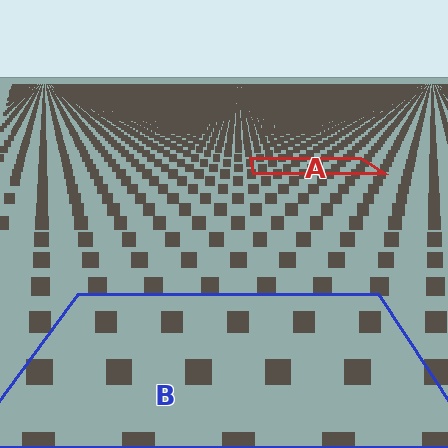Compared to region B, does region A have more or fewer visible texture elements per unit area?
Region A has more texture elements per unit area — they are packed more densely because it is farther away.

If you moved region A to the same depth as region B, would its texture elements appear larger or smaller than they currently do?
They would appear larger. At a closer depth, the same texture elements are projected at a bigger on-screen size.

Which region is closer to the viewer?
Region B is closer. The texture elements there are larger and more spread out.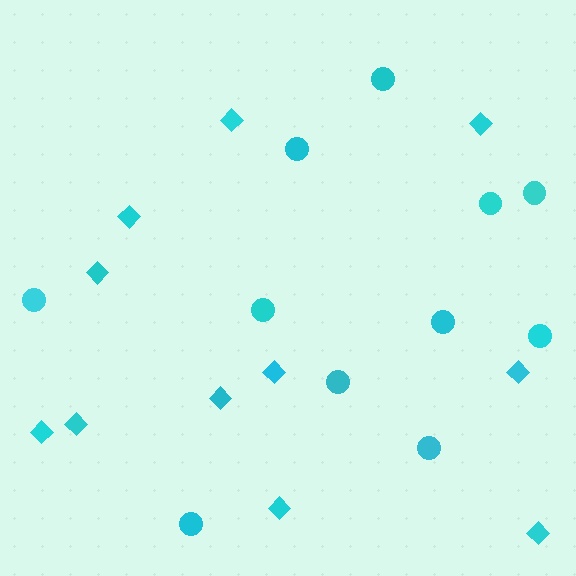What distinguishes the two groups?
There are 2 groups: one group of diamonds (11) and one group of circles (11).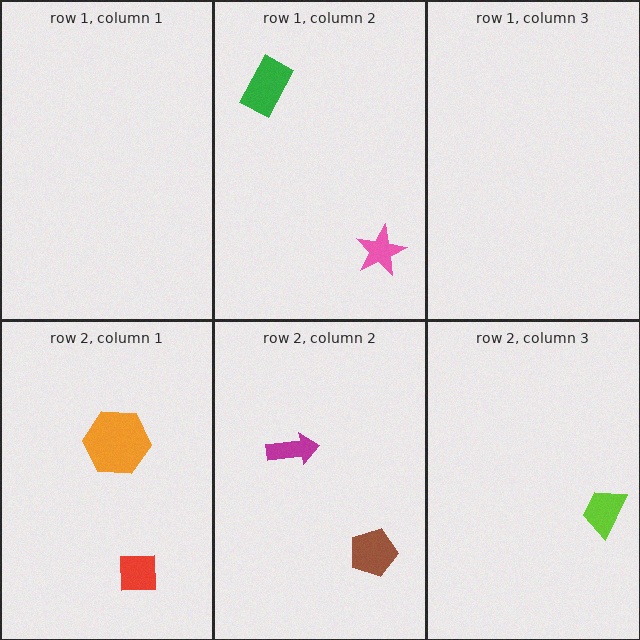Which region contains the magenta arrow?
The row 2, column 2 region.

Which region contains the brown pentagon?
The row 2, column 2 region.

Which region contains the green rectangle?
The row 1, column 2 region.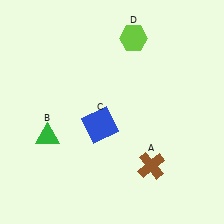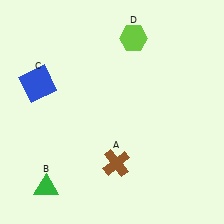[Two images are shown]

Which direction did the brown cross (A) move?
The brown cross (A) moved left.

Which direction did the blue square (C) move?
The blue square (C) moved left.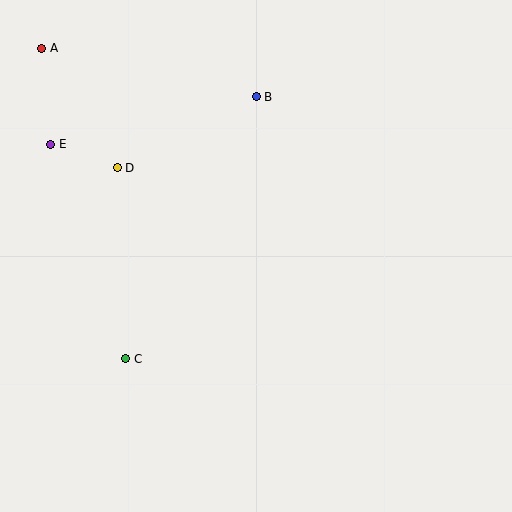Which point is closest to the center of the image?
Point B at (256, 97) is closest to the center.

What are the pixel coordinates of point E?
Point E is at (51, 144).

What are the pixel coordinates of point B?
Point B is at (256, 97).